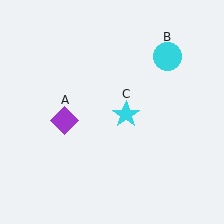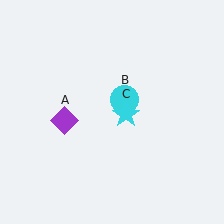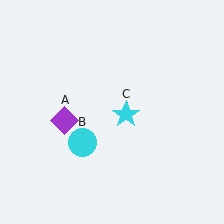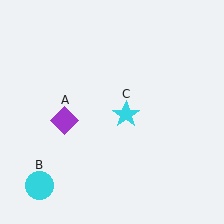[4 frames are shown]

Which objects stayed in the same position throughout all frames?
Purple diamond (object A) and cyan star (object C) remained stationary.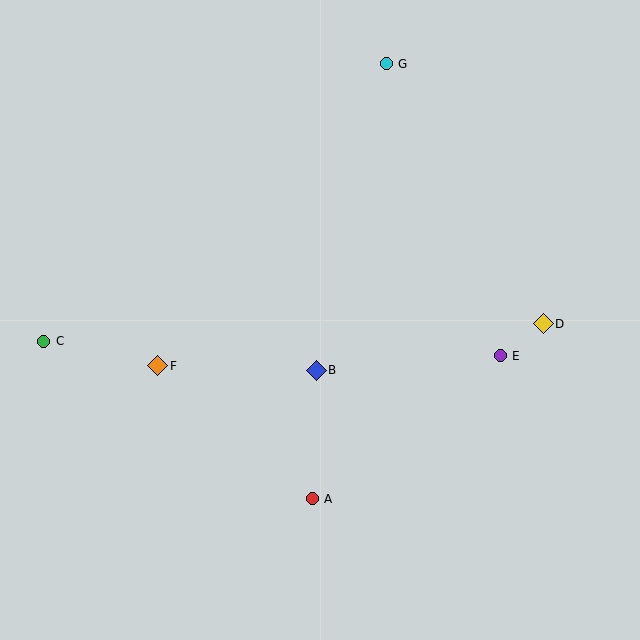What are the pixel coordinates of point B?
Point B is at (316, 370).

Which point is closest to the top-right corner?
Point G is closest to the top-right corner.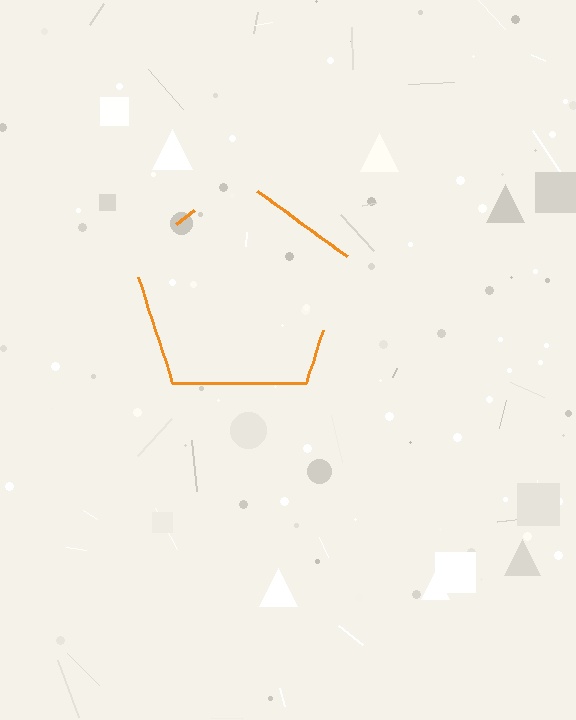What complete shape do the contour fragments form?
The contour fragments form a pentagon.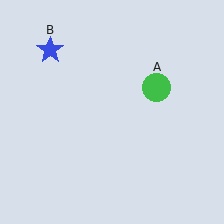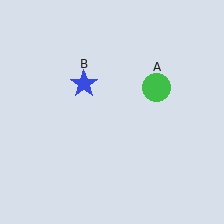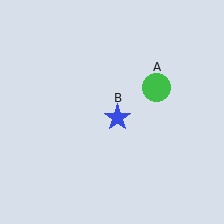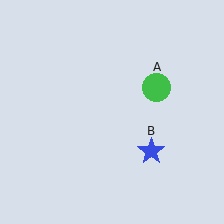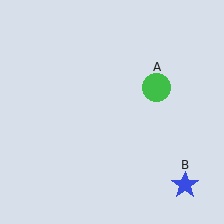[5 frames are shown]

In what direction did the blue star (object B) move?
The blue star (object B) moved down and to the right.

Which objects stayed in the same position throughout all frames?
Green circle (object A) remained stationary.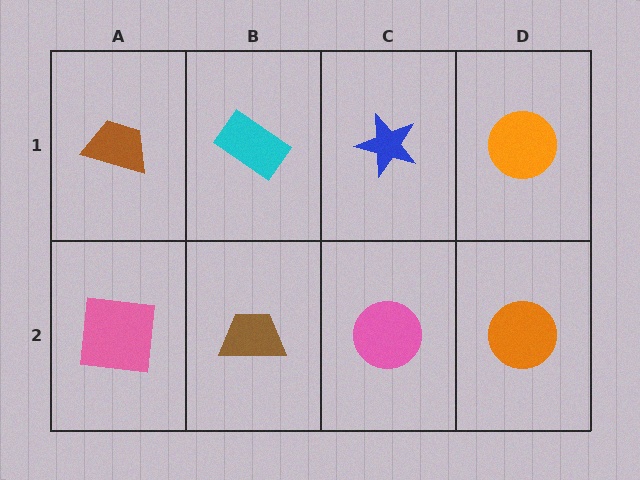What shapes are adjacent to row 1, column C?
A pink circle (row 2, column C), a cyan rectangle (row 1, column B), an orange circle (row 1, column D).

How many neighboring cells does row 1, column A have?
2.